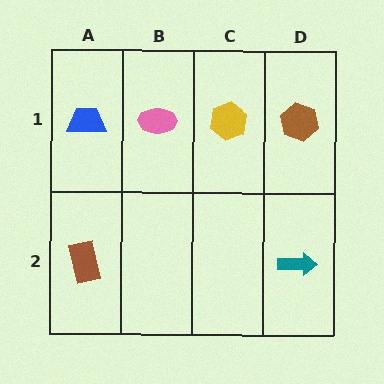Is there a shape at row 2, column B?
No, that cell is empty.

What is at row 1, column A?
A blue trapezoid.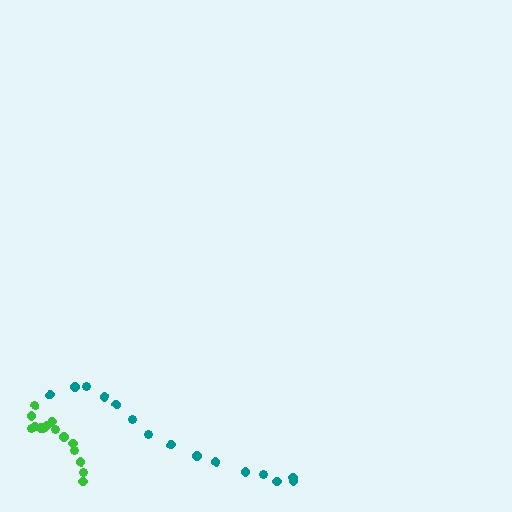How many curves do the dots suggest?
There are 2 distinct paths.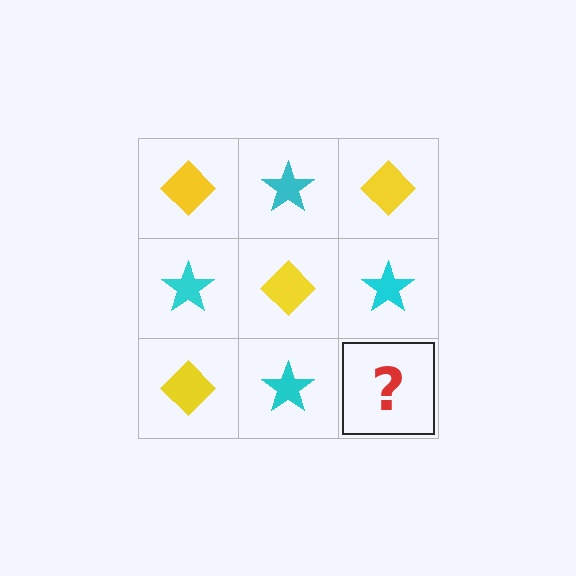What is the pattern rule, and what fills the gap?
The rule is that it alternates yellow diamond and cyan star in a checkerboard pattern. The gap should be filled with a yellow diamond.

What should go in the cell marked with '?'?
The missing cell should contain a yellow diamond.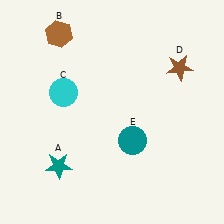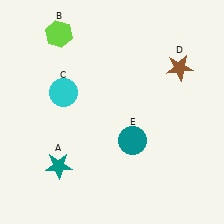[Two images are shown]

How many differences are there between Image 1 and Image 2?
There is 1 difference between the two images.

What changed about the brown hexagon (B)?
In Image 1, B is brown. In Image 2, it changed to lime.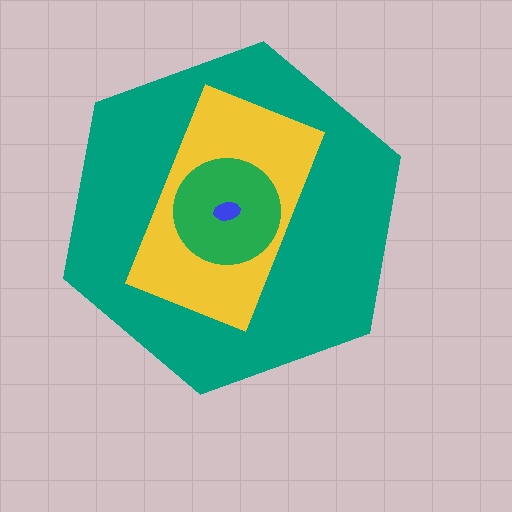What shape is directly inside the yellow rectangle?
The green circle.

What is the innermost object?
The blue ellipse.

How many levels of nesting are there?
4.